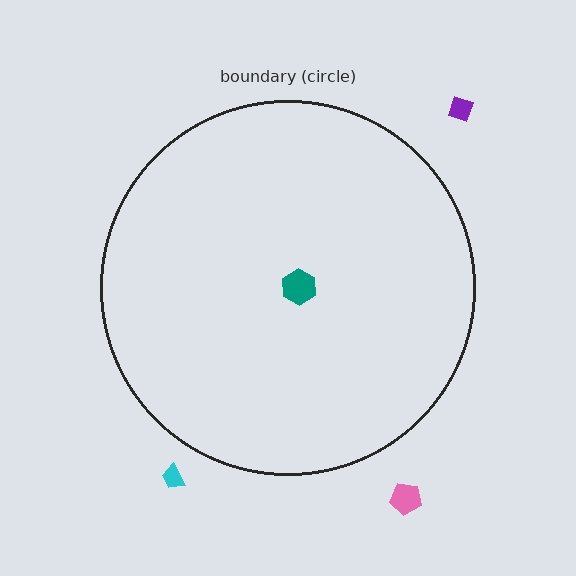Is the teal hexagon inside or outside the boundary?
Inside.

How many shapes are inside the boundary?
1 inside, 3 outside.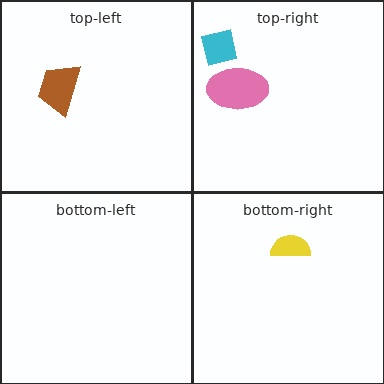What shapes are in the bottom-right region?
The yellow semicircle.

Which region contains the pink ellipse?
The top-right region.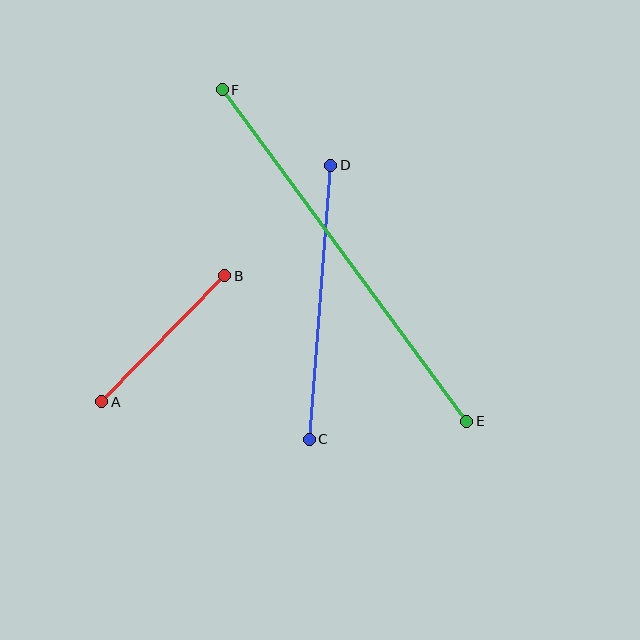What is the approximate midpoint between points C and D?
The midpoint is at approximately (320, 302) pixels.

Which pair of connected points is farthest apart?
Points E and F are farthest apart.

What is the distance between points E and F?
The distance is approximately 412 pixels.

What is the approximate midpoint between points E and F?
The midpoint is at approximately (344, 255) pixels.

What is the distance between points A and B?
The distance is approximately 176 pixels.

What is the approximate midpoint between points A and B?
The midpoint is at approximately (163, 339) pixels.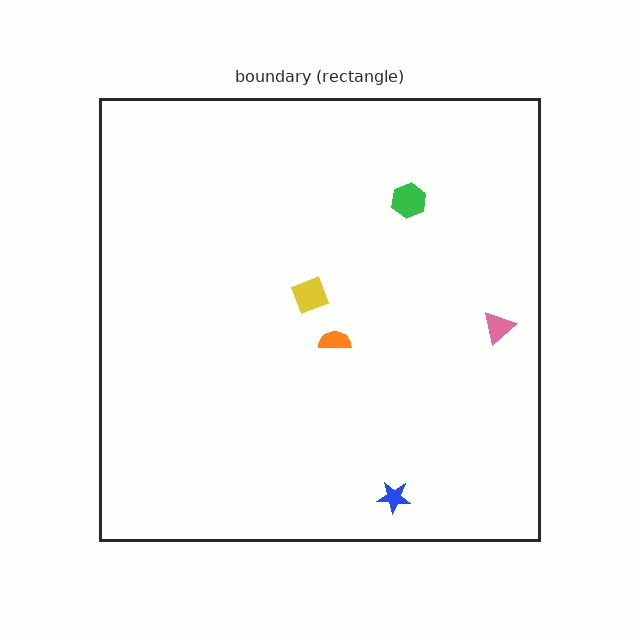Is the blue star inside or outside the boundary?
Inside.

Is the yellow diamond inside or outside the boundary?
Inside.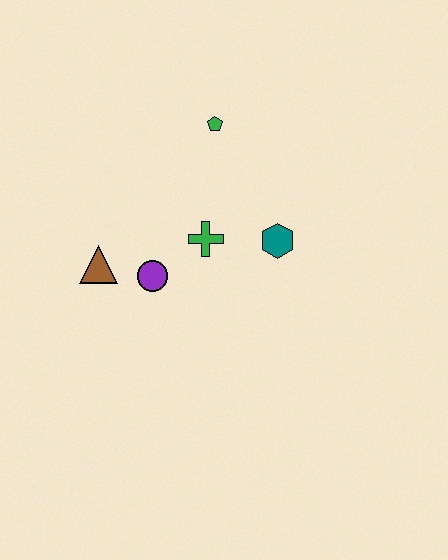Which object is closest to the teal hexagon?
The green cross is closest to the teal hexagon.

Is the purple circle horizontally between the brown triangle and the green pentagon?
Yes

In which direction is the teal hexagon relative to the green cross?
The teal hexagon is to the right of the green cross.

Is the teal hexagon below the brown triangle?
No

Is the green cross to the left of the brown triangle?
No